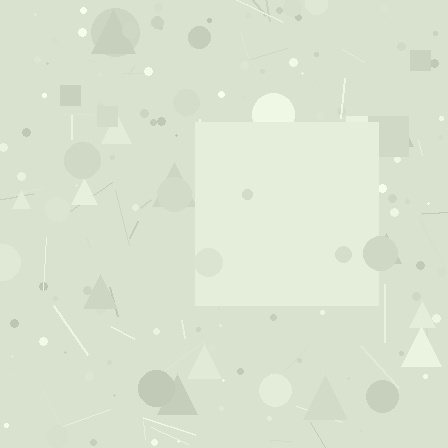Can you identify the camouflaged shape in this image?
The camouflaged shape is a square.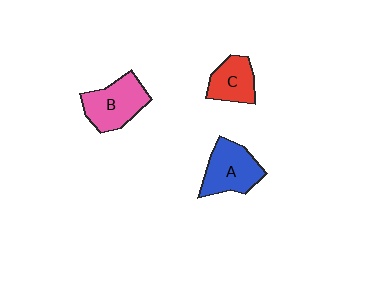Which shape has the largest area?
Shape B (pink).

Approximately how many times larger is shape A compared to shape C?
Approximately 1.4 times.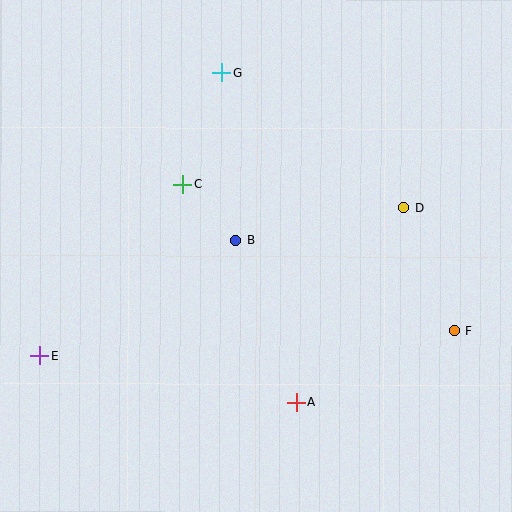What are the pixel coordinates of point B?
Point B is at (236, 240).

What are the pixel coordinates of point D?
Point D is at (404, 207).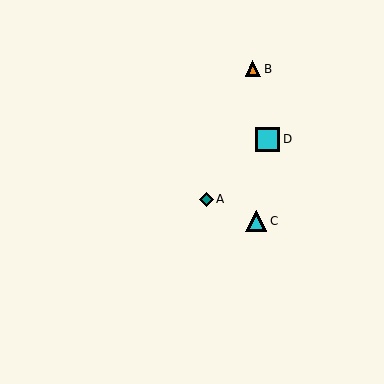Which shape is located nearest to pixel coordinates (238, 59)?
The orange triangle (labeled B) at (253, 69) is nearest to that location.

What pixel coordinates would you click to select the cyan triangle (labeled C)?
Click at (256, 221) to select the cyan triangle C.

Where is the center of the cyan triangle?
The center of the cyan triangle is at (256, 221).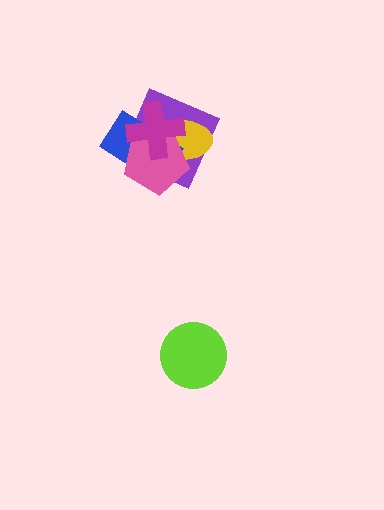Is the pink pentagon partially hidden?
Yes, it is partially covered by another shape.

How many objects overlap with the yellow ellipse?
4 objects overlap with the yellow ellipse.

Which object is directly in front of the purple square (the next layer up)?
The yellow ellipse is directly in front of the purple square.